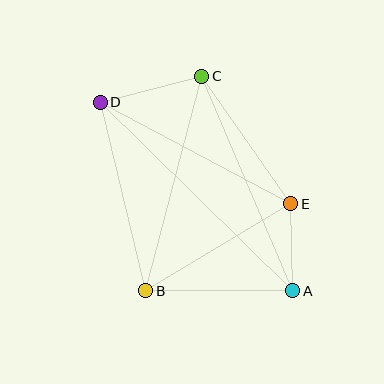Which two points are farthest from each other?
Points A and D are farthest from each other.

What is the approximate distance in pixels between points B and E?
The distance between B and E is approximately 169 pixels.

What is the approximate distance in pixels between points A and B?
The distance between A and B is approximately 147 pixels.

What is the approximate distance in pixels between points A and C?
The distance between A and C is approximately 233 pixels.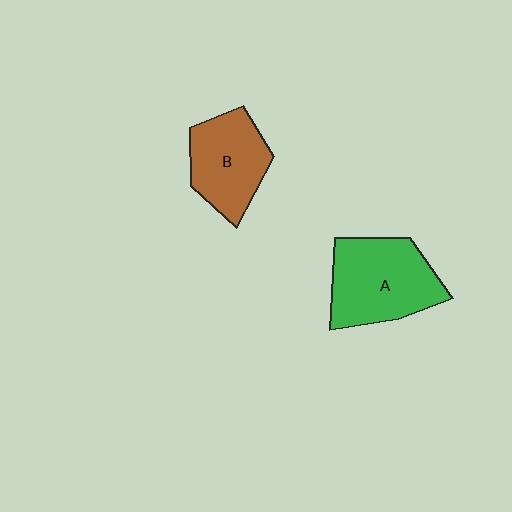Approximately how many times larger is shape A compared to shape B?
Approximately 1.3 times.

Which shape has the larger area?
Shape A (green).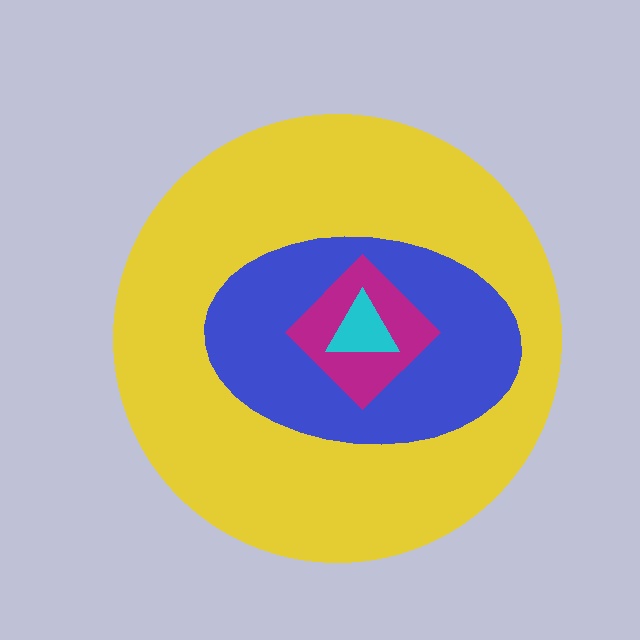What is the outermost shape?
The yellow circle.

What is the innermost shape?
The cyan triangle.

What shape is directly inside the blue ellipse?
The magenta diamond.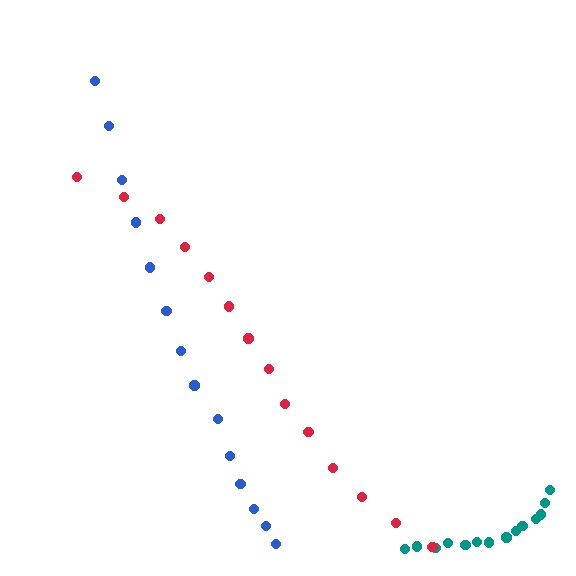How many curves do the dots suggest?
There are 3 distinct paths.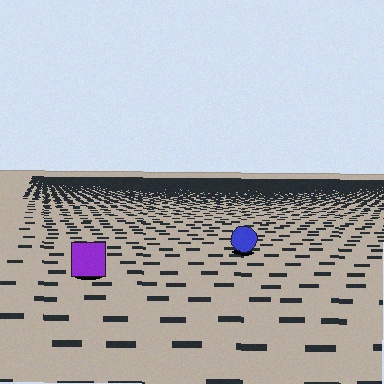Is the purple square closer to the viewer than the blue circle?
Yes. The purple square is closer — you can tell from the texture gradient: the ground texture is coarser near it.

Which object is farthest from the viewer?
The blue circle is farthest from the viewer. It appears smaller and the ground texture around it is denser.